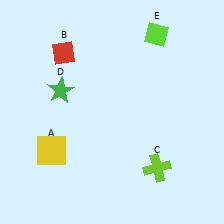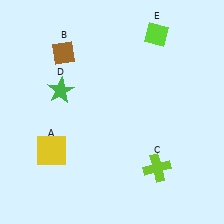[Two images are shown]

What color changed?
The diamond (B) changed from red in Image 1 to brown in Image 2.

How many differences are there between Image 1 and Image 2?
There is 1 difference between the two images.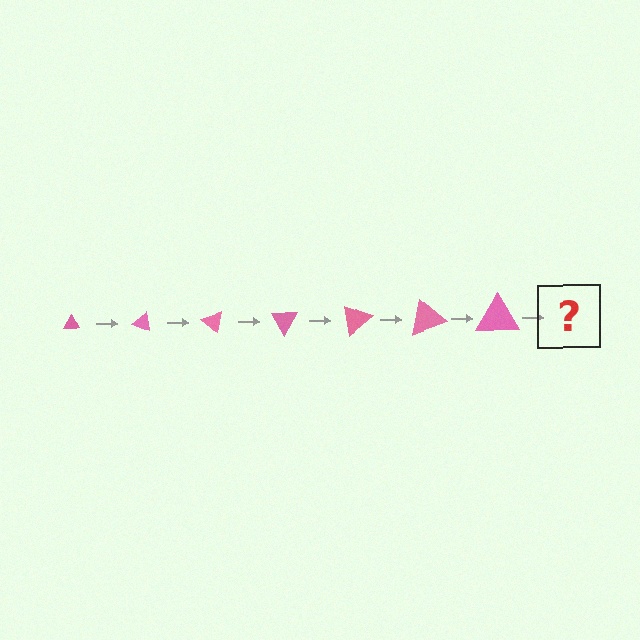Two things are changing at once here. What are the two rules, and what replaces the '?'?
The two rules are that the triangle grows larger each step and it rotates 20 degrees each step. The '?' should be a triangle, larger than the previous one and rotated 140 degrees from the start.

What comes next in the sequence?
The next element should be a triangle, larger than the previous one and rotated 140 degrees from the start.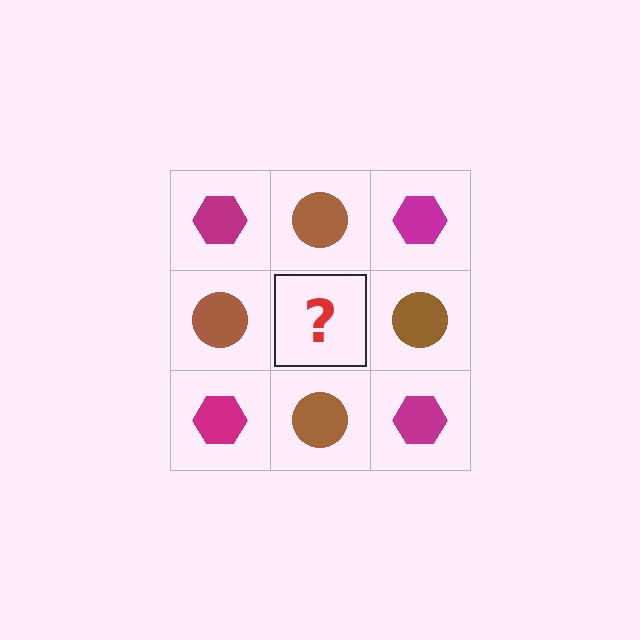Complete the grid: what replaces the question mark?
The question mark should be replaced with a magenta hexagon.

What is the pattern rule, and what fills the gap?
The rule is that it alternates magenta hexagon and brown circle in a checkerboard pattern. The gap should be filled with a magenta hexagon.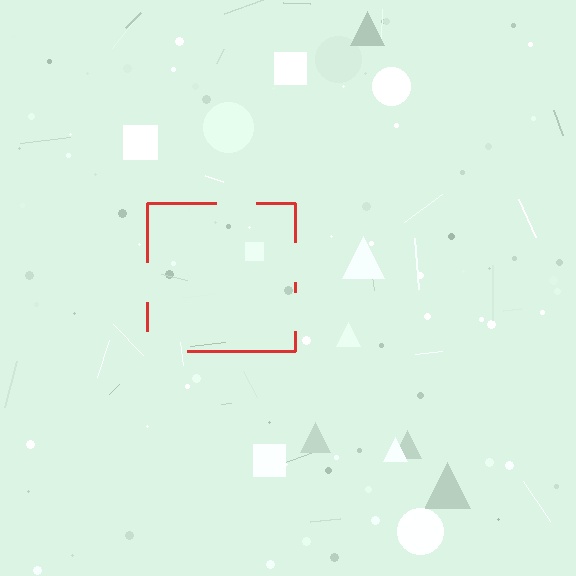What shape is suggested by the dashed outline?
The dashed outline suggests a square.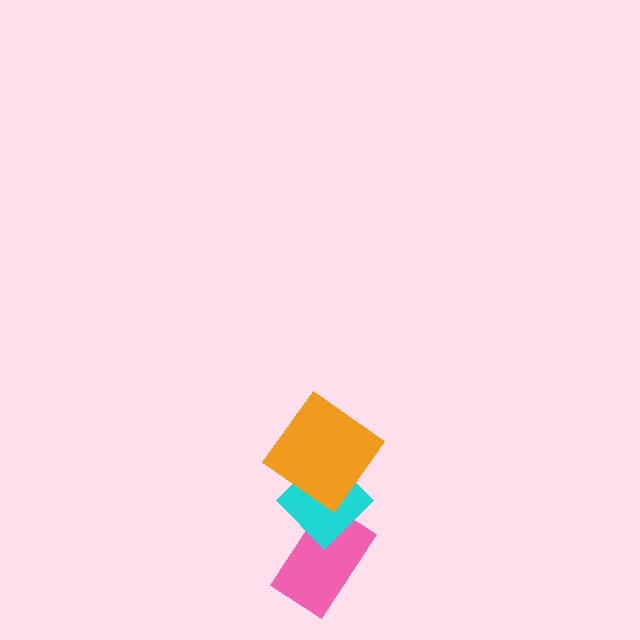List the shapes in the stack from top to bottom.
From top to bottom: the orange diamond, the cyan diamond, the pink rectangle.